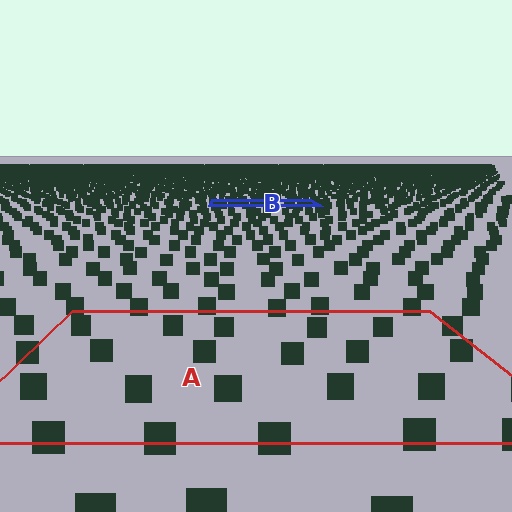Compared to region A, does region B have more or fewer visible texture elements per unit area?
Region B has more texture elements per unit area — they are packed more densely because it is farther away.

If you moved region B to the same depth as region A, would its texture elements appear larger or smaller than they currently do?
They would appear larger. At a closer depth, the same texture elements are projected at a bigger on-screen size.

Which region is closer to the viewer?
Region A is closer. The texture elements there are larger and more spread out.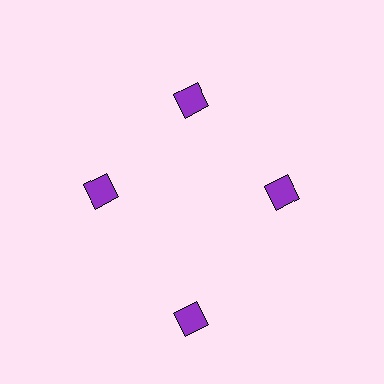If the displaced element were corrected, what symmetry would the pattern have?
It would have 4-fold rotational symmetry — the pattern would map onto itself every 90 degrees.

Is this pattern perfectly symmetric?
No. The 4 purple squares are arranged in a ring, but one element near the 6 o'clock position is pushed outward from the center, breaking the 4-fold rotational symmetry.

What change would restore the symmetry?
The symmetry would be restored by moving it inward, back onto the ring so that all 4 squares sit at equal angles and equal distance from the center.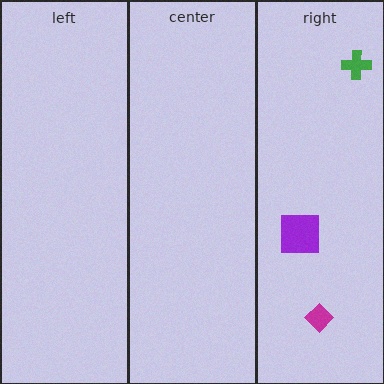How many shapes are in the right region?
3.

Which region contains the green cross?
The right region.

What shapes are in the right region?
The purple square, the magenta diamond, the green cross.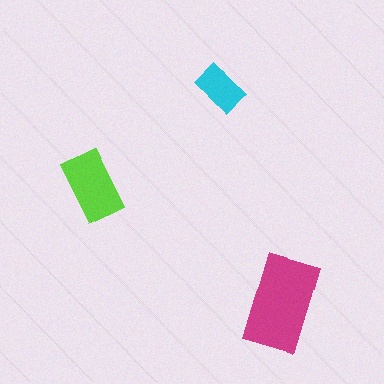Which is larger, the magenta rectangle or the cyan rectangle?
The magenta one.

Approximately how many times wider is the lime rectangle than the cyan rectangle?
About 1.5 times wider.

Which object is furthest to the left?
The lime rectangle is leftmost.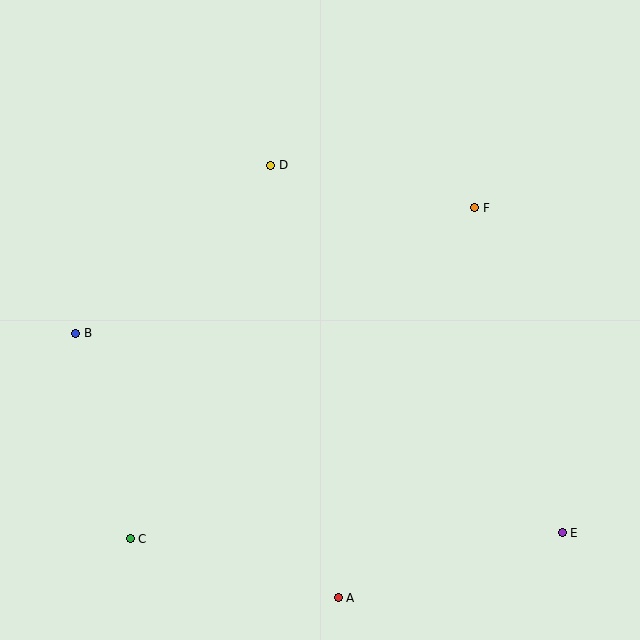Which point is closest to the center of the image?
Point D at (271, 165) is closest to the center.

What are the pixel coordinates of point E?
Point E is at (562, 533).